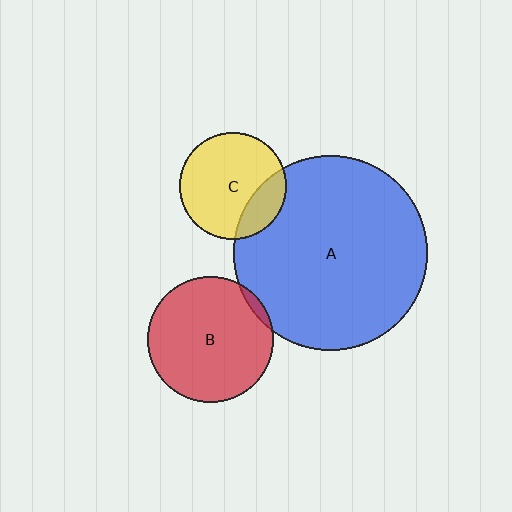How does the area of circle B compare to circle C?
Approximately 1.4 times.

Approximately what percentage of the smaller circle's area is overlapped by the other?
Approximately 5%.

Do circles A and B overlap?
Yes.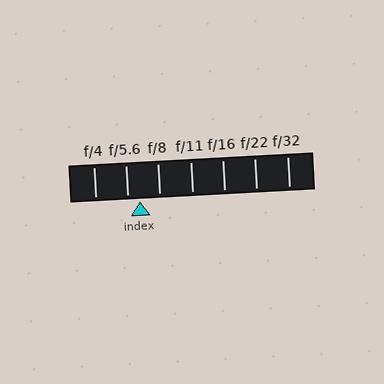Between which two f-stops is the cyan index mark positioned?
The index mark is between f/5.6 and f/8.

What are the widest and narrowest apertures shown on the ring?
The widest aperture shown is f/4 and the narrowest is f/32.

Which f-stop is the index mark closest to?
The index mark is closest to f/5.6.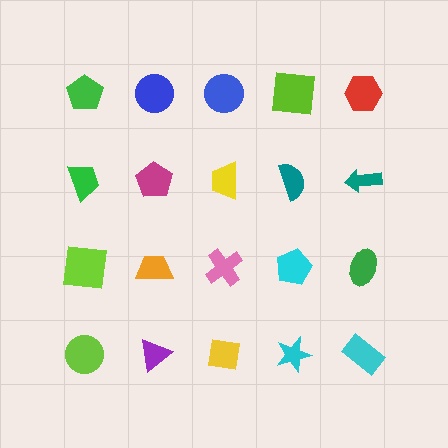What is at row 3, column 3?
A pink cross.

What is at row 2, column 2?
A magenta pentagon.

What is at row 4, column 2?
A purple triangle.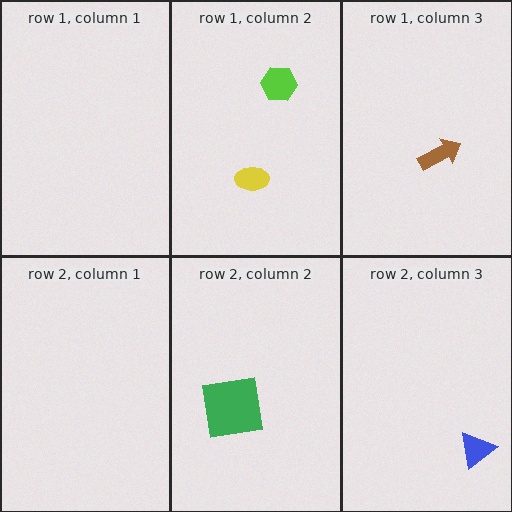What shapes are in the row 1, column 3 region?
The brown arrow.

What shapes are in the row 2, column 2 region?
The green square.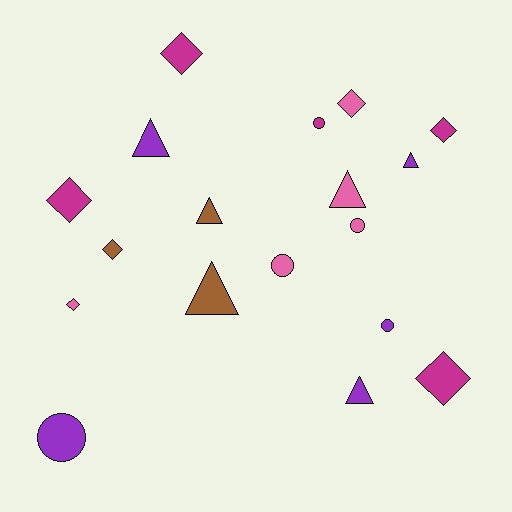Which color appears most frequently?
Magenta, with 5 objects.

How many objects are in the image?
There are 18 objects.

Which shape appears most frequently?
Diamond, with 7 objects.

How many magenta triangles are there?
There are no magenta triangles.